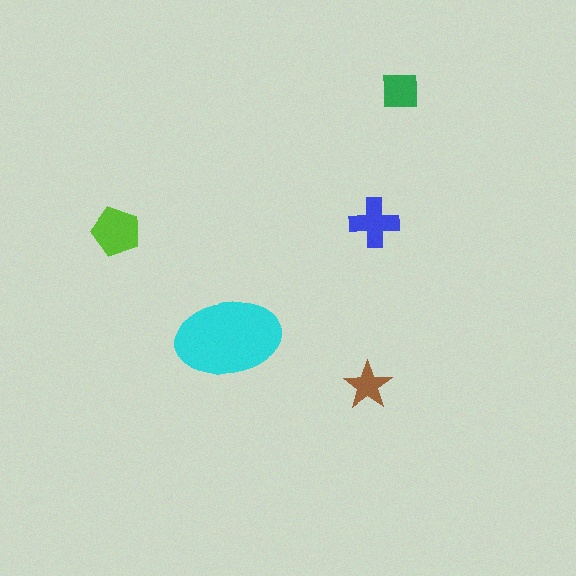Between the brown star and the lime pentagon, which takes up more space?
The lime pentagon.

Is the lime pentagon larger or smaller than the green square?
Larger.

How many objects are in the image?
There are 5 objects in the image.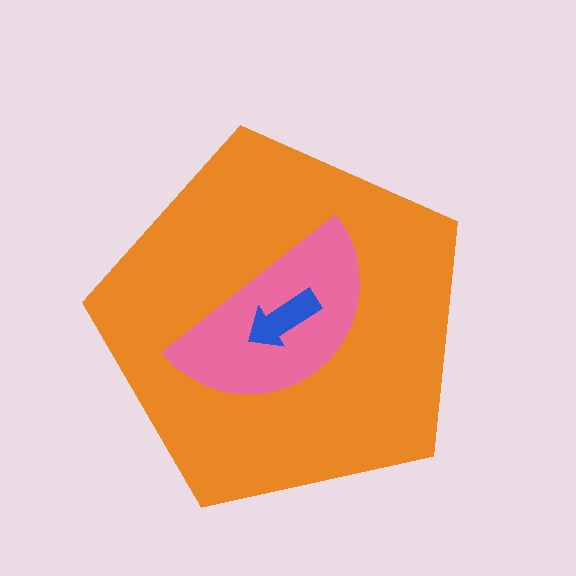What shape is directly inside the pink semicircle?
The blue arrow.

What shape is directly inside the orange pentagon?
The pink semicircle.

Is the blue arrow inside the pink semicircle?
Yes.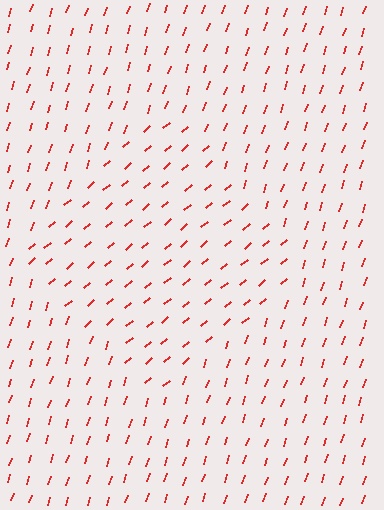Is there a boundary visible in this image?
Yes, there is a texture boundary formed by a change in line orientation.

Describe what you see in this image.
The image is filled with small red line segments. A diamond region in the image has lines oriented differently from the surrounding lines, creating a visible texture boundary.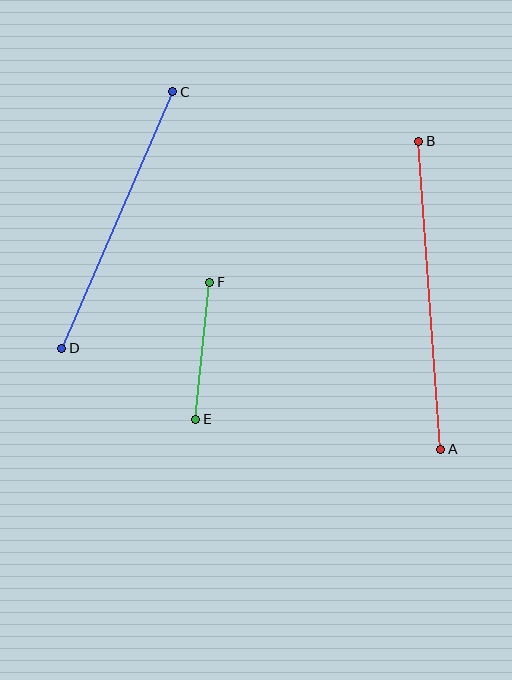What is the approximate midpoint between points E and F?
The midpoint is at approximately (203, 351) pixels.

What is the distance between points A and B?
The distance is approximately 309 pixels.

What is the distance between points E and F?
The distance is approximately 137 pixels.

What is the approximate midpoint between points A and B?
The midpoint is at approximately (430, 295) pixels.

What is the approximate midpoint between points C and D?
The midpoint is at approximately (117, 220) pixels.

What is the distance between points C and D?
The distance is approximately 280 pixels.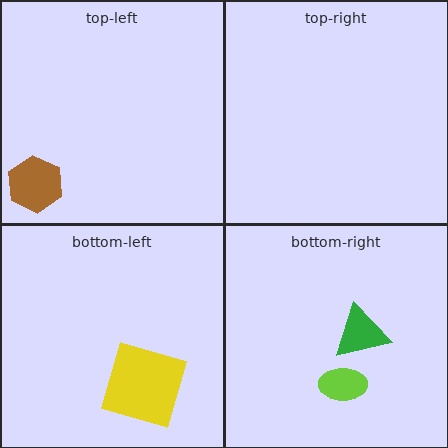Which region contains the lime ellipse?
The bottom-right region.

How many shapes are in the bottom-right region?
2.